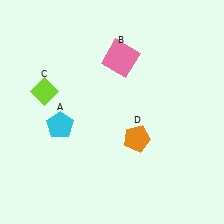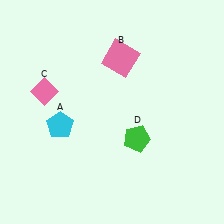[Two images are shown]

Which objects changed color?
C changed from lime to pink. D changed from orange to green.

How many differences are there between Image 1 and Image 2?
There are 2 differences between the two images.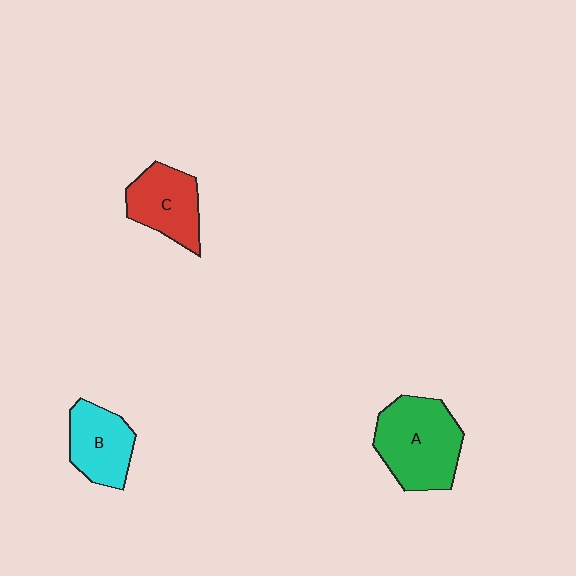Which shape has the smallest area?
Shape B (cyan).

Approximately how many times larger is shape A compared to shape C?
Approximately 1.4 times.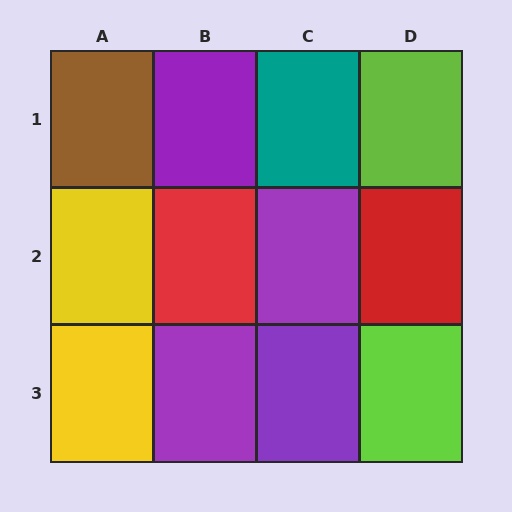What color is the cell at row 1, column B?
Purple.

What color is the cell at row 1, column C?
Teal.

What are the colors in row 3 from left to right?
Yellow, purple, purple, lime.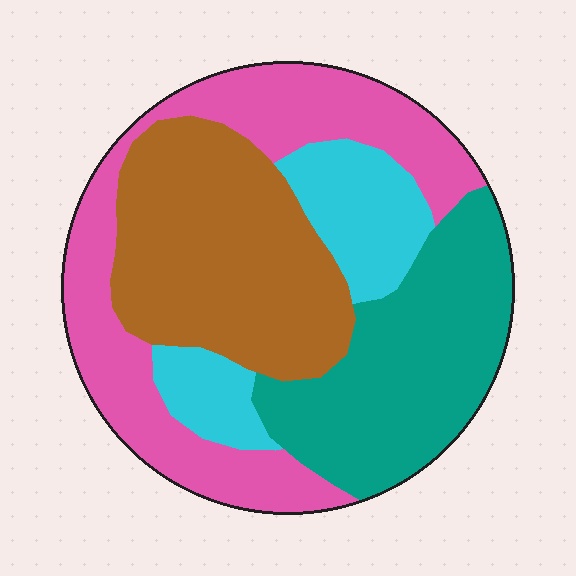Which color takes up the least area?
Cyan, at roughly 15%.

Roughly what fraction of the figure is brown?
Brown takes up between a quarter and a half of the figure.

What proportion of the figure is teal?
Teal covers 26% of the figure.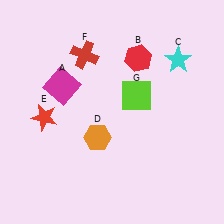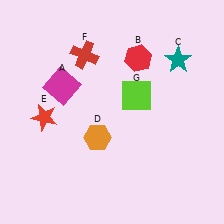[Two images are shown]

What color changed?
The star (C) changed from cyan in Image 1 to teal in Image 2.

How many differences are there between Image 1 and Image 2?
There is 1 difference between the two images.